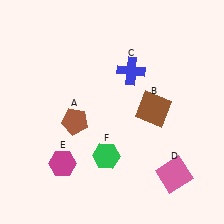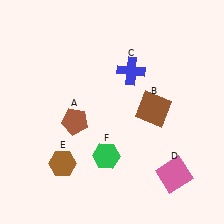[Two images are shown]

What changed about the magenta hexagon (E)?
In Image 1, E is magenta. In Image 2, it changed to brown.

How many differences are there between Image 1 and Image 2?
There is 1 difference between the two images.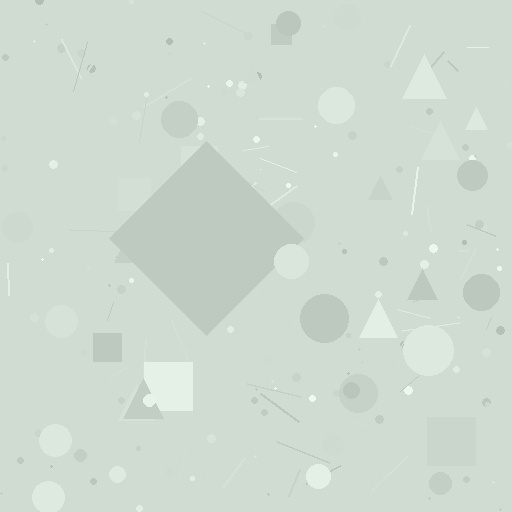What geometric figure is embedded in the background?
A diamond is embedded in the background.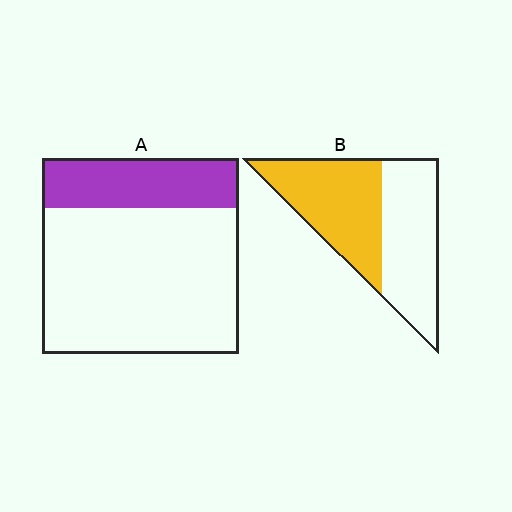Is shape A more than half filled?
No.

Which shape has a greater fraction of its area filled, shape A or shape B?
Shape B.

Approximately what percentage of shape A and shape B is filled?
A is approximately 25% and B is approximately 50%.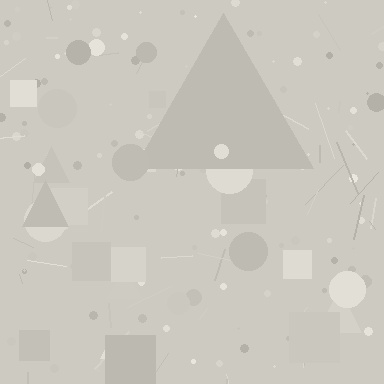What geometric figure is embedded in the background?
A triangle is embedded in the background.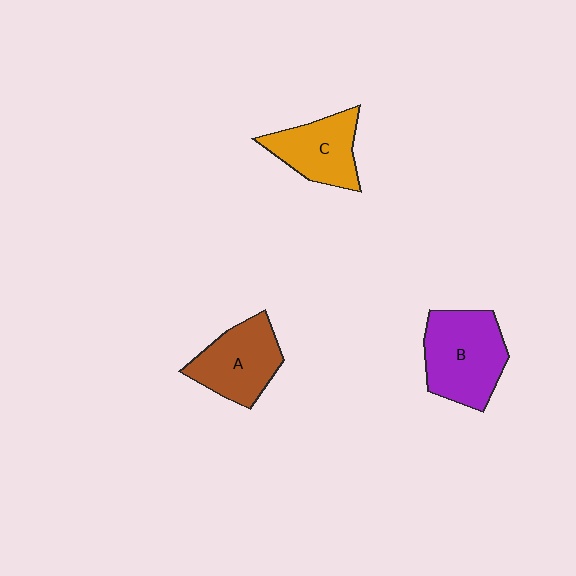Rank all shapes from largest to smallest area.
From largest to smallest: B (purple), A (brown), C (orange).